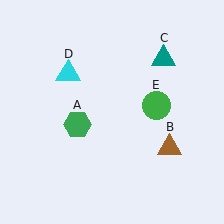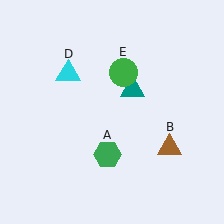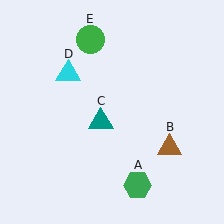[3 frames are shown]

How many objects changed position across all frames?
3 objects changed position: green hexagon (object A), teal triangle (object C), green circle (object E).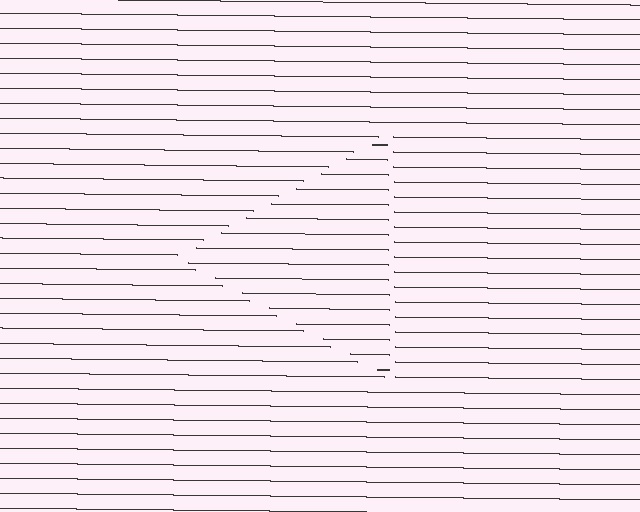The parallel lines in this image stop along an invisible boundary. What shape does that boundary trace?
An illusory triangle. The interior of the shape contains the same grating, shifted by half a period — the contour is defined by the phase discontinuity where line-ends from the inner and outer gratings abut.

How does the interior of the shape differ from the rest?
The interior of the shape contains the same grating, shifted by half a period — the contour is defined by the phase discontinuity where line-ends from the inner and outer gratings abut.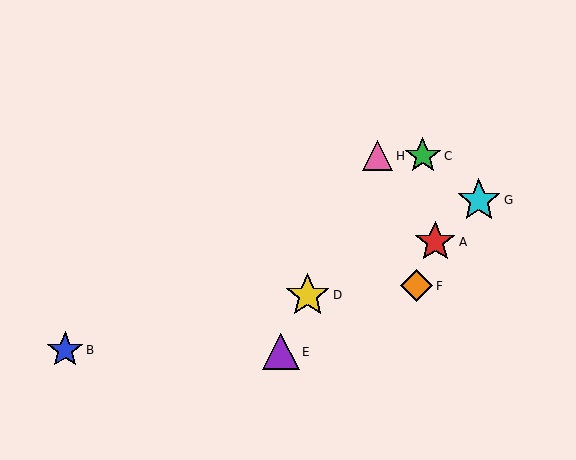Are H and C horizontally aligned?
Yes, both are at y≈156.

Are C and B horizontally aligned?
No, C is at y≈156 and B is at y≈350.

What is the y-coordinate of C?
Object C is at y≈156.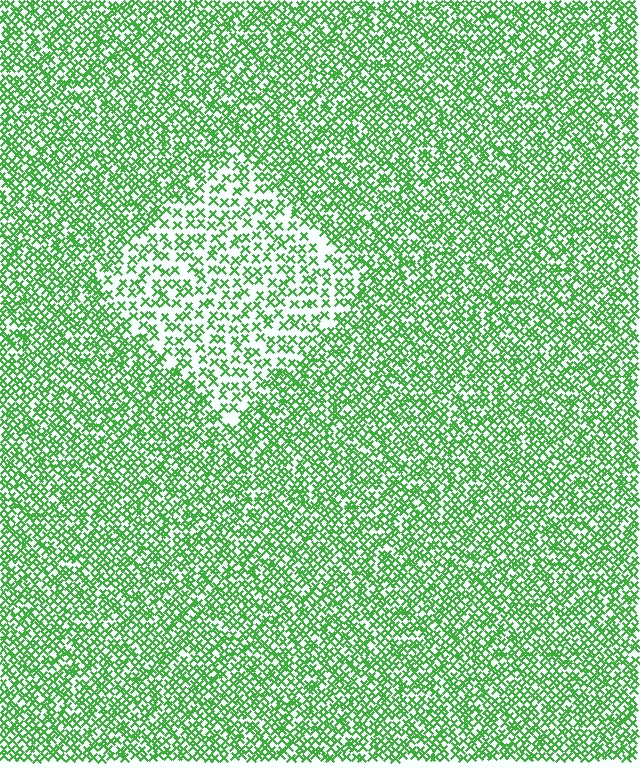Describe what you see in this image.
The image contains small green elements arranged at two different densities. A diamond-shaped region is visible where the elements are less densely packed than the surrounding area.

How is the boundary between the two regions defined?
The boundary is defined by a change in element density (approximately 2.0x ratio). All elements are the same color, size, and shape.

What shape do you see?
I see a diamond.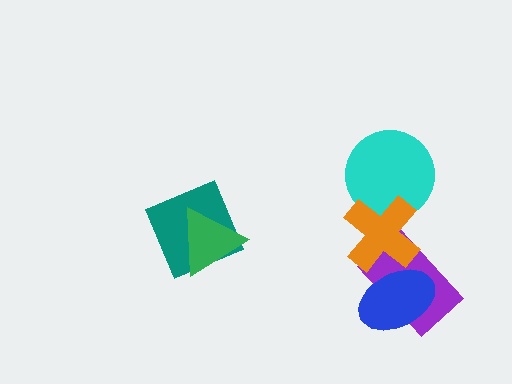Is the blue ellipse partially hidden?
Yes, it is partially covered by another shape.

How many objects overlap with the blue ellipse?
2 objects overlap with the blue ellipse.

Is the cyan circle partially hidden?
Yes, it is partially covered by another shape.